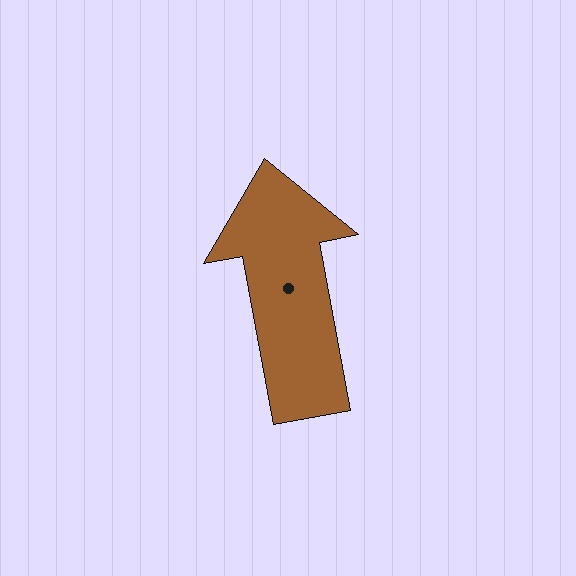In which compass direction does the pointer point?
North.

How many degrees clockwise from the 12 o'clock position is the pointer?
Approximately 350 degrees.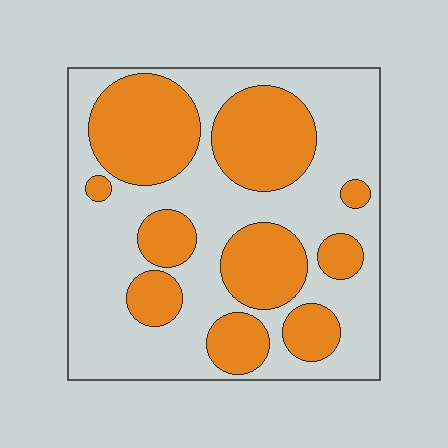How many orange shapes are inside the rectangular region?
10.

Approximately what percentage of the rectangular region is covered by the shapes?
Approximately 40%.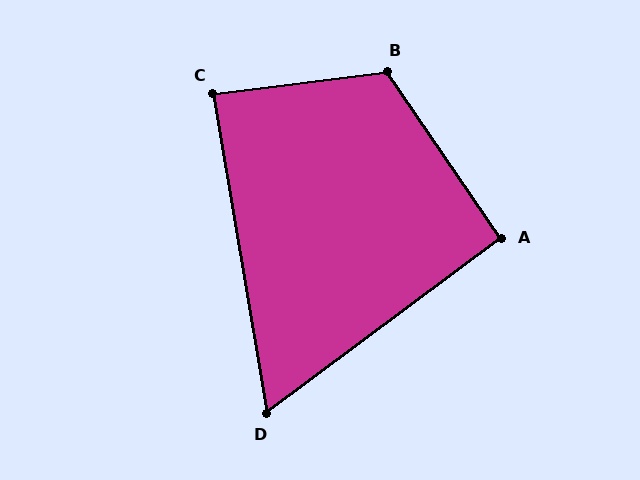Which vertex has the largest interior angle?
B, at approximately 117 degrees.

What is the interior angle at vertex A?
Approximately 92 degrees (approximately right).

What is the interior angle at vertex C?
Approximately 88 degrees (approximately right).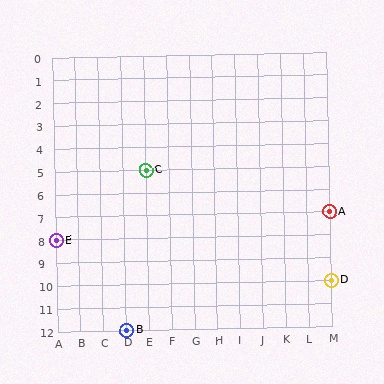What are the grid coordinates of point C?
Point C is at grid coordinates (E, 5).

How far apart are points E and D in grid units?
Points E and D are 12 columns and 2 rows apart (about 12.2 grid units diagonally).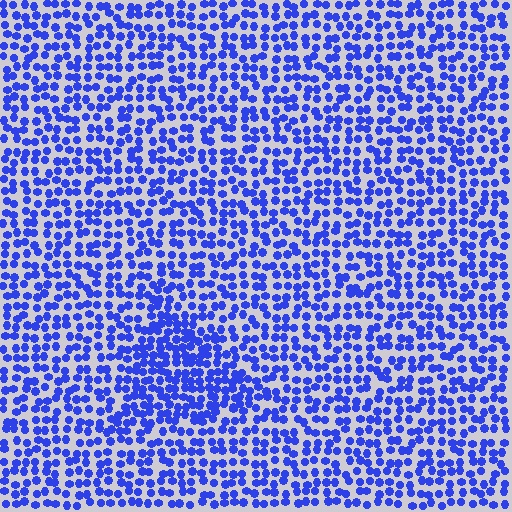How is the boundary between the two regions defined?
The boundary is defined by a change in element density (approximately 1.6x ratio). All elements are the same color, size, and shape.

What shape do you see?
I see a triangle.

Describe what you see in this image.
The image contains small blue elements arranged at two different densities. A triangle-shaped region is visible where the elements are more densely packed than the surrounding area.